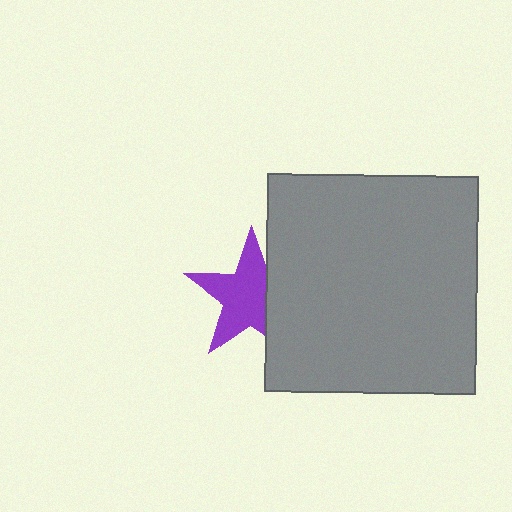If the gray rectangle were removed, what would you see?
You would see the complete purple star.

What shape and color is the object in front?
The object in front is a gray rectangle.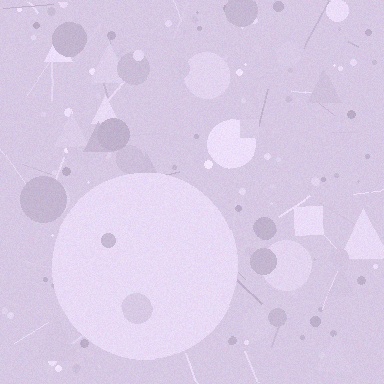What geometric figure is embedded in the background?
A circle is embedded in the background.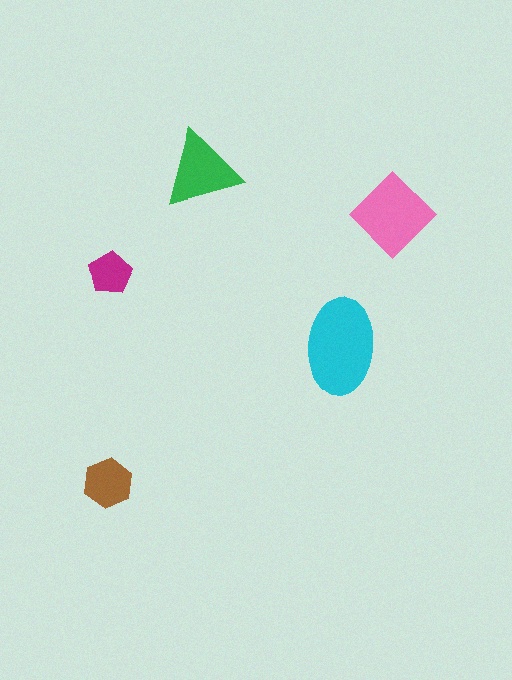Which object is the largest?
The cyan ellipse.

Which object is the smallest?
The magenta pentagon.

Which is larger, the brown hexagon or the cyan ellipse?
The cyan ellipse.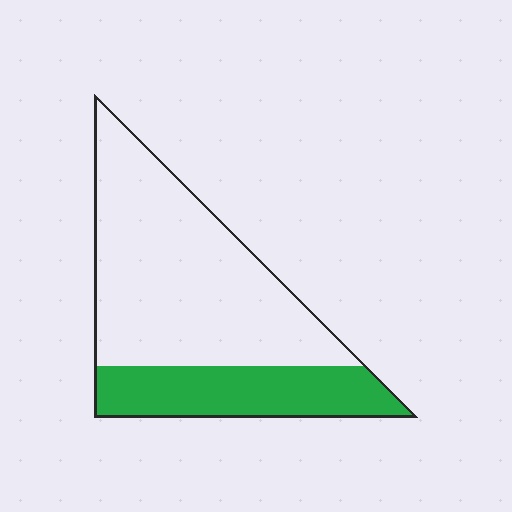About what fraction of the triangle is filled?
About one third (1/3).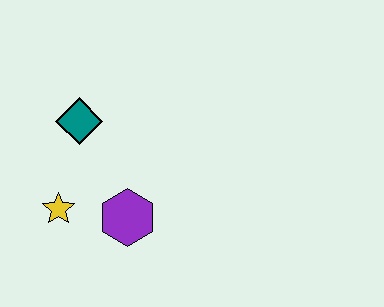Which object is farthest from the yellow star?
The teal diamond is farthest from the yellow star.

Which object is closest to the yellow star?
The purple hexagon is closest to the yellow star.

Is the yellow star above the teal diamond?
No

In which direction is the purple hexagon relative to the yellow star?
The purple hexagon is to the right of the yellow star.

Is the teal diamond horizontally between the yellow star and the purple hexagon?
Yes